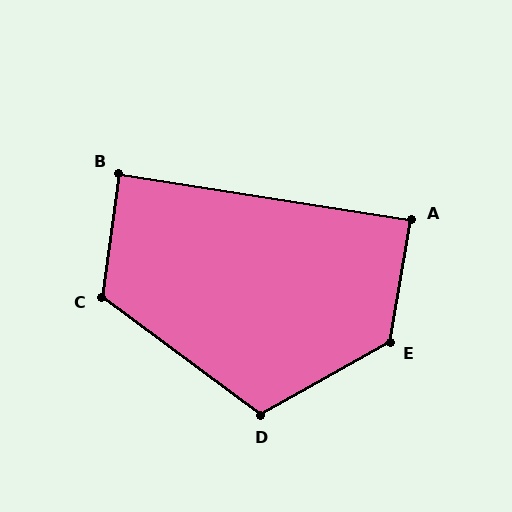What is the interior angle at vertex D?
Approximately 114 degrees (obtuse).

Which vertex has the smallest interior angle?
B, at approximately 89 degrees.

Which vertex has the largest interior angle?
E, at approximately 129 degrees.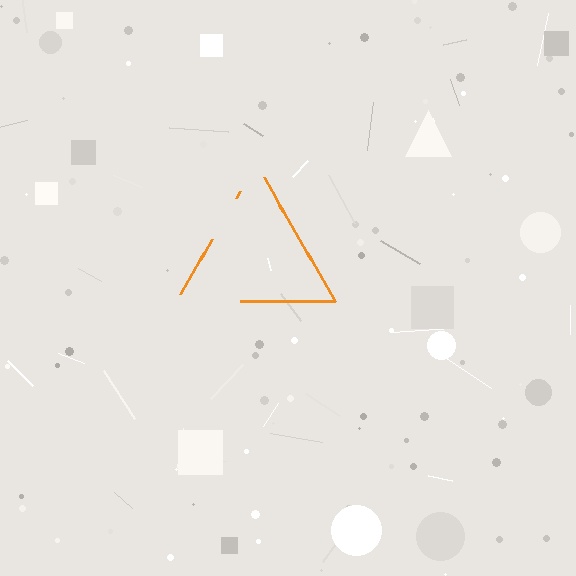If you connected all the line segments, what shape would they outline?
They would outline a triangle.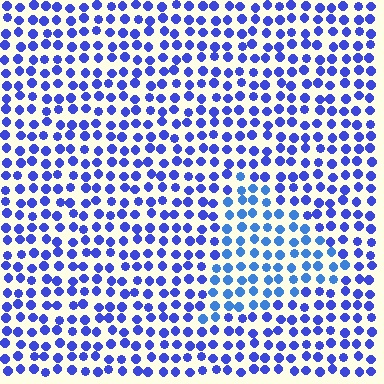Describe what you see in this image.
The image is filled with small blue elements in a uniform arrangement. A triangle-shaped region is visible where the elements are tinted to a slightly different hue, forming a subtle color boundary.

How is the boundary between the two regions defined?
The boundary is defined purely by a slight shift in hue (about 23 degrees). Spacing, size, and orientation are identical on both sides.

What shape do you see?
I see a triangle.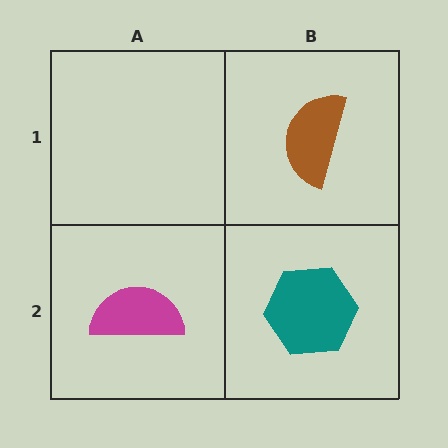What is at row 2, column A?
A magenta semicircle.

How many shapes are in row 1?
1 shape.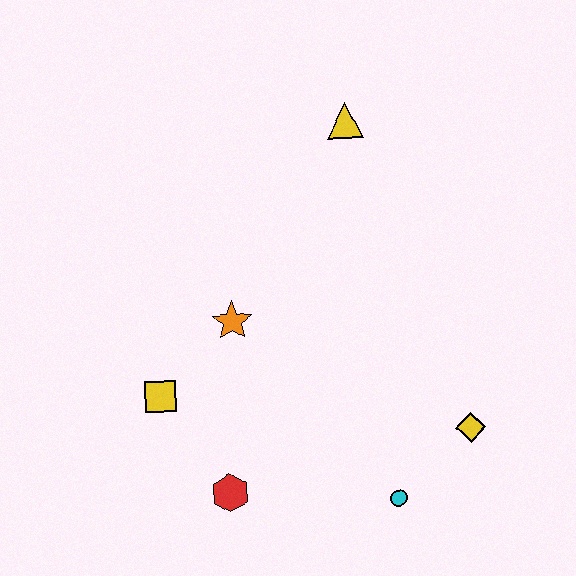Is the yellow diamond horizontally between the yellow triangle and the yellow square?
No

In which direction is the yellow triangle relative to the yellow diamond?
The yellow triangle is above the yellow diamond.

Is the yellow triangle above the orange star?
Yes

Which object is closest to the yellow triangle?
The orange star is closest to the yellow triangle.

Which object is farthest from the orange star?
The yellow diamond is farthest from the orange star.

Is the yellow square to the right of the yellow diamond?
No